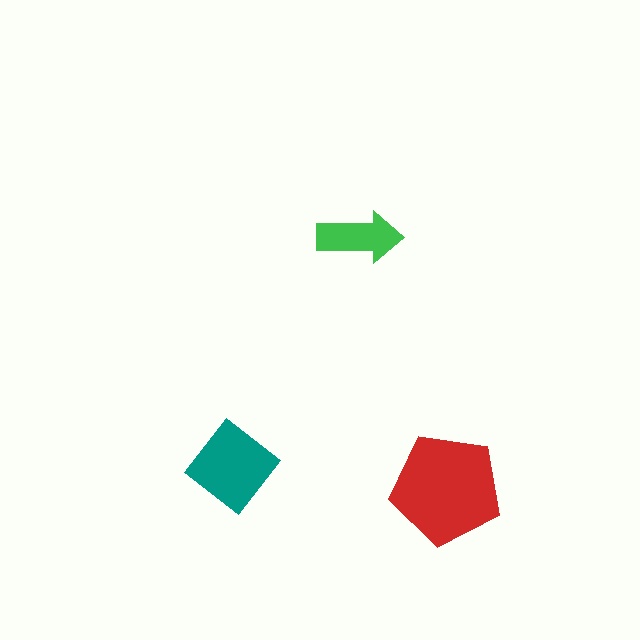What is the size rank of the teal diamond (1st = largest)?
2nd.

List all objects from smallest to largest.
The green arrow, the teal diamond, the red pentagon.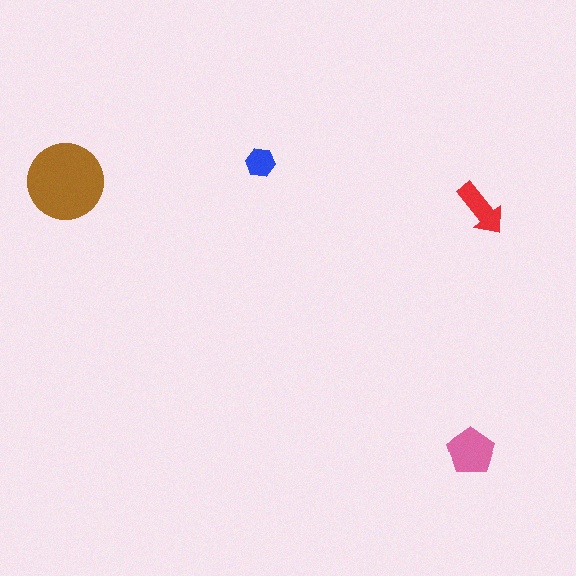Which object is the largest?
The brown circle.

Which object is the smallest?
The blue hexagon.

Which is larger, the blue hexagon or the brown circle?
The brown circle.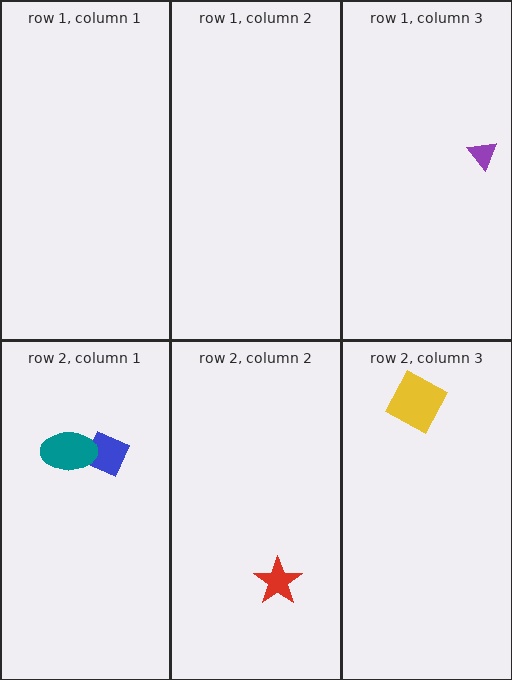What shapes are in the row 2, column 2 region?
The red star.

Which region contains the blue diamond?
The row 2, column 1 region.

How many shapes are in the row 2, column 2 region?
1.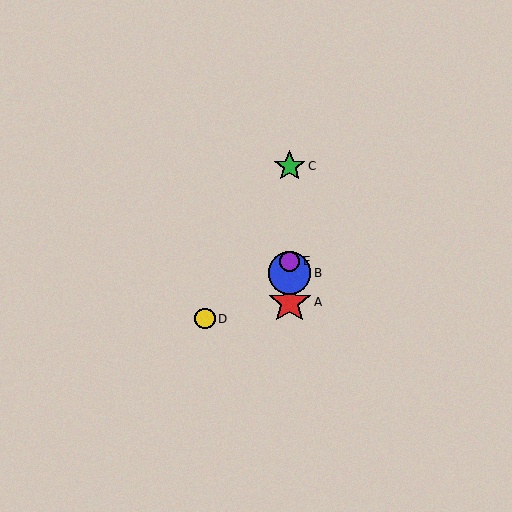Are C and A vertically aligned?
Yes, both are at x≈290.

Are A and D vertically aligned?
No, A is at x≈290 and D is at x≈205.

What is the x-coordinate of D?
Object D is at x≈205.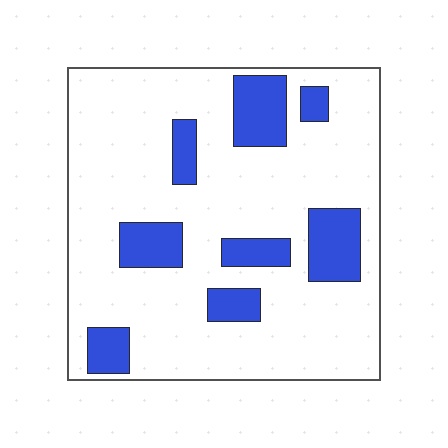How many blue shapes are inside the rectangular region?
8.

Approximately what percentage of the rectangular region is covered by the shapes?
Approximately 20%.